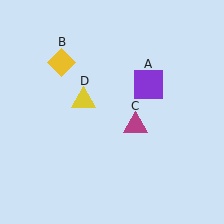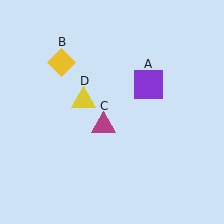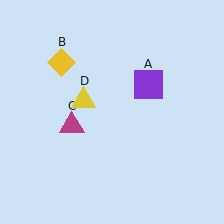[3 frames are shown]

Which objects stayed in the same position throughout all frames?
Purple square (object A) and yellow diamond (object B) and yellow triangle (object D) remained stationary.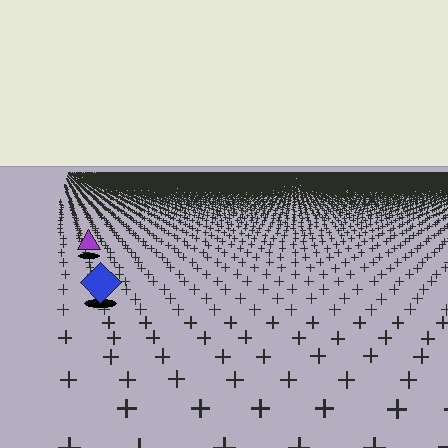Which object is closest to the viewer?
The blue diamond is closest. The texture marks near it are larger and more spread out.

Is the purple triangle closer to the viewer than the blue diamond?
No. The blue diamond is closer — you can tell from the texture gradient: the ground texture is coarser near it.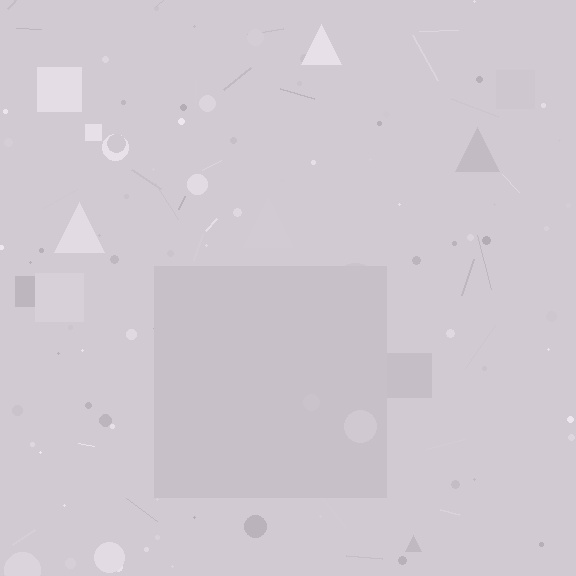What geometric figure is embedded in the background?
A square is embedded in the background.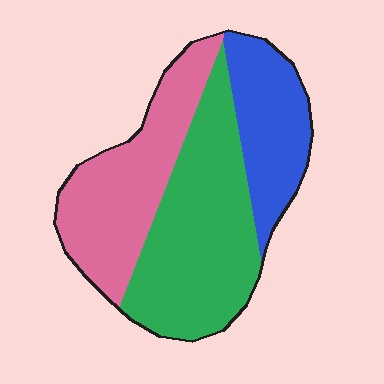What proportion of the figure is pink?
Pink takes up about one third (1/3) of the figure.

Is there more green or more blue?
Green.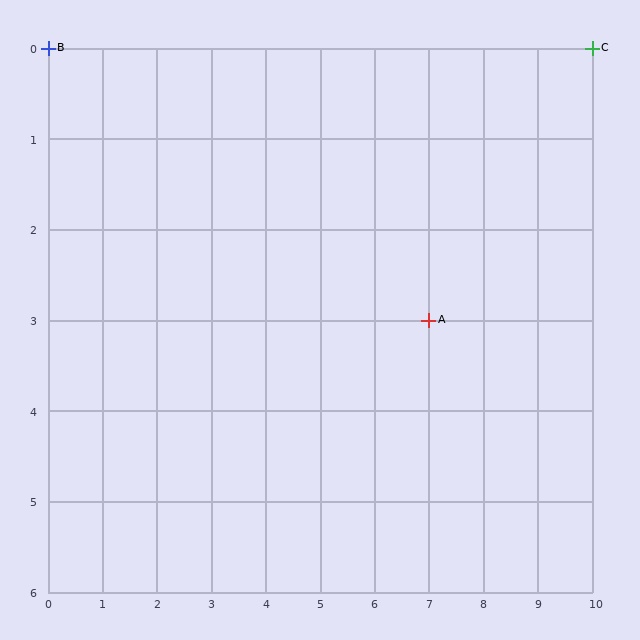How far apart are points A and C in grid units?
Points A and C are 3 columns and 3 rows apart (about 4.2 grid units diagonally).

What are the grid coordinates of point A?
Point A is at grid coordinates (7, 3).